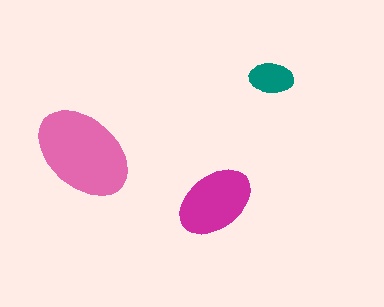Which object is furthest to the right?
The teal ellipse is rightmost.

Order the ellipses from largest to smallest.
the pink one, the magenta one, the teal one.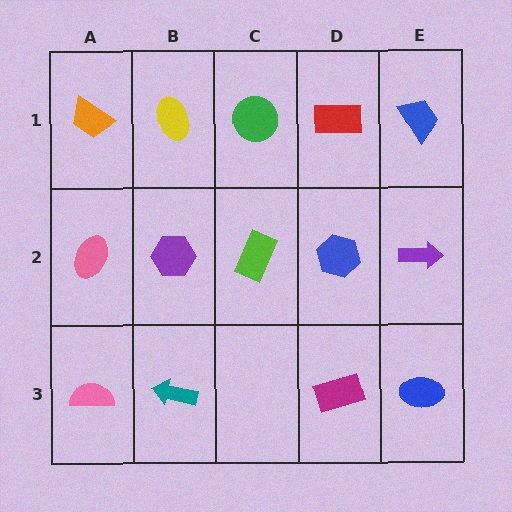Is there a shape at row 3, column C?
No, that cell is empty.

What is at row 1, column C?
A green circle.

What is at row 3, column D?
A magenta rectangle.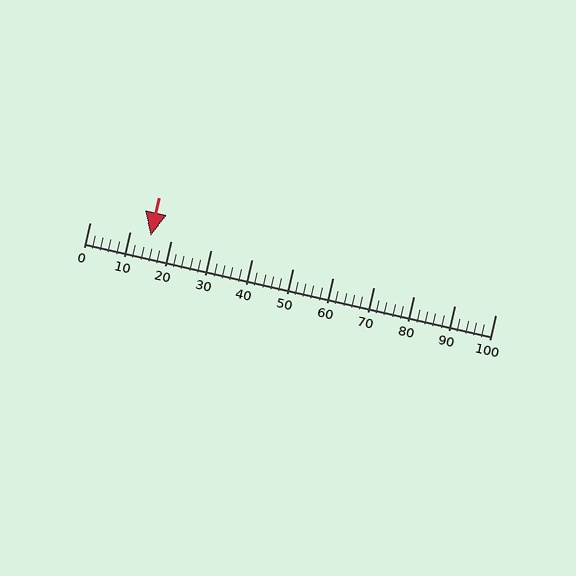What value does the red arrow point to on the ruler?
The red arrow points to approximately 15.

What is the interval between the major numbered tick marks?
The major tick marks are spaced 10 units apart.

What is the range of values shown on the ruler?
The ruler shows values from 0 to 100.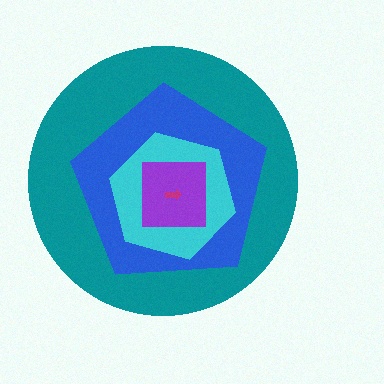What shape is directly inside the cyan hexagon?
The purple square.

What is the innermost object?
The magenta arrow.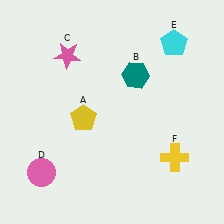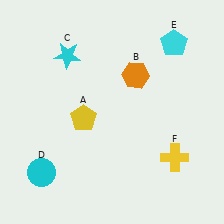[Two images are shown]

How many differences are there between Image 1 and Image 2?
There are 3 differences between the two images.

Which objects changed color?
B changed from teal to orange. C changed from pink to cyan. D changed from pink to cyan.